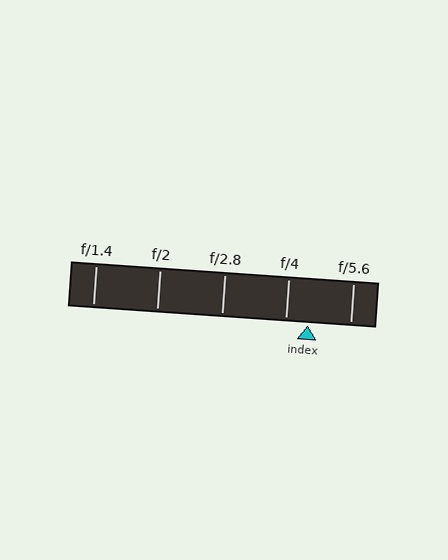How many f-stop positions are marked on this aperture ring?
There are 5 f-stop positions marked.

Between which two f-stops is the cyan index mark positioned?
The index mark is between f/4 and f/5.6.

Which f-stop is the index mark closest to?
The index mark is closest to f/4.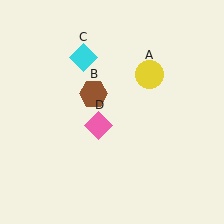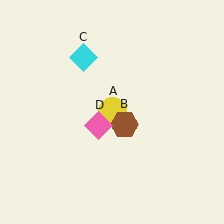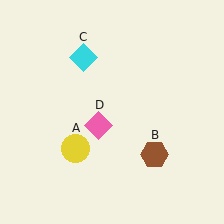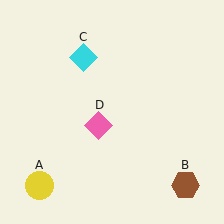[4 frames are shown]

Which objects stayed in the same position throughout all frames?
Cyan diamond (object C) and pink diamond (object D) remained stationary.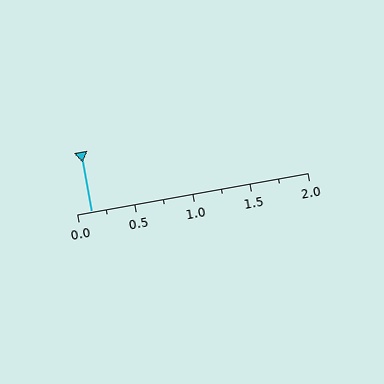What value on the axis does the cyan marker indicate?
The marker indicates approximately 0.12.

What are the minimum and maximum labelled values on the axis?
The axis runs from 0.0 to 2.0.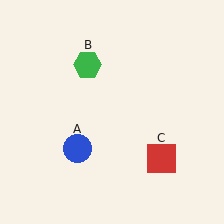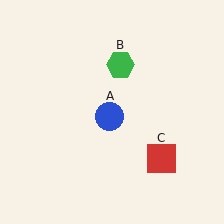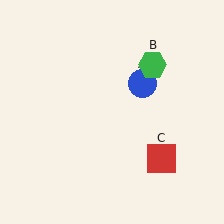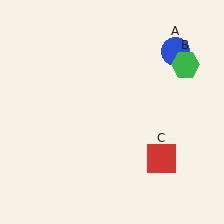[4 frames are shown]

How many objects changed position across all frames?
2 objects changed position: blue circle (object A), green hexagon (object B).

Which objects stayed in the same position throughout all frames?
Red square (object C) remained stationary.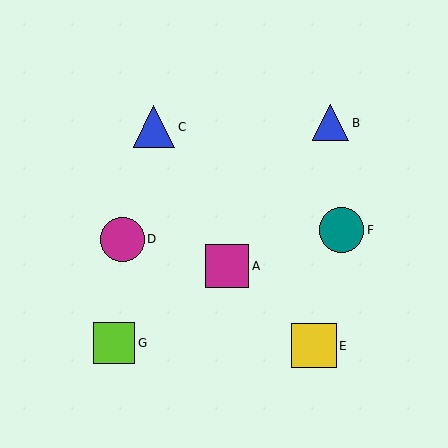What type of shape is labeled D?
Shape D is a magenta circle.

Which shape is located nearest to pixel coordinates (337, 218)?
The teal circle (labeled F) at (341, 230) is nearest to that location.